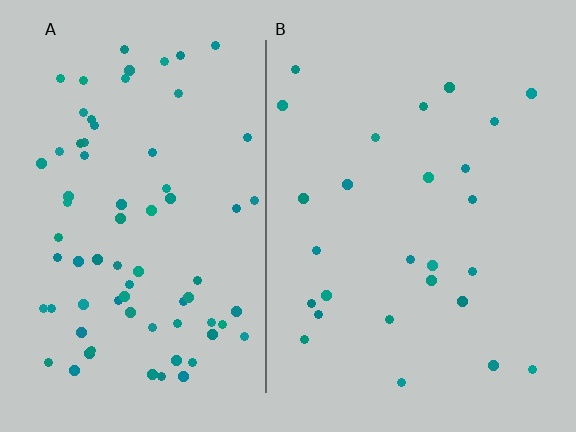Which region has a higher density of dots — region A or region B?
A (the left).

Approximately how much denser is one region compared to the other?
Approximately 2.8× — region A over region B.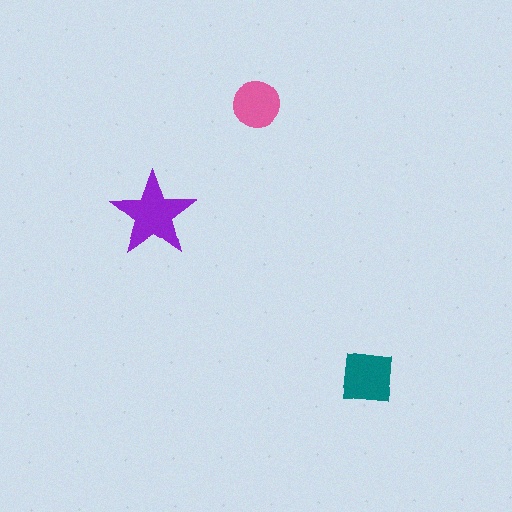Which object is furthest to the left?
The purple star is leftmost.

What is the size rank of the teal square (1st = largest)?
2nd.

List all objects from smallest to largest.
The pink circle, the teal square, the purple star.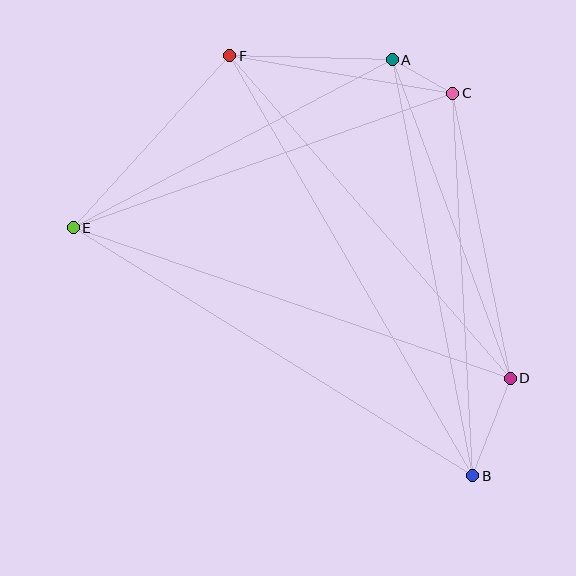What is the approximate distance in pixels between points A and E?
The distance between A and E is approximately 361 pixels.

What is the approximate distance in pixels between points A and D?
The distance between A and D is approximately 340 pixels.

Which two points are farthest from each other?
Points B and F are farthest from each other.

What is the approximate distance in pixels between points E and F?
The distance between E and F is approximately 233 pixels.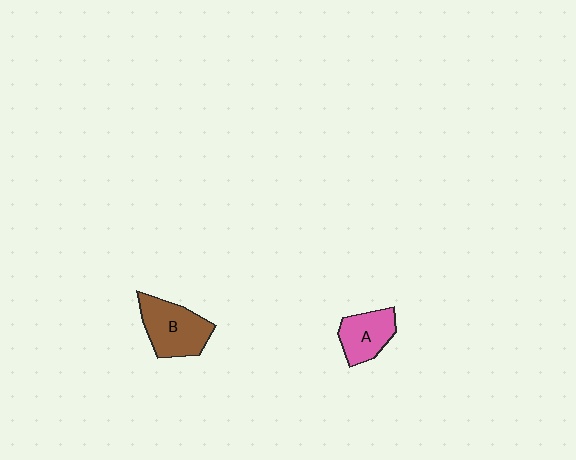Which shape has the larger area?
Shape B (brown).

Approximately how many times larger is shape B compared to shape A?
Approximately 1.4 times.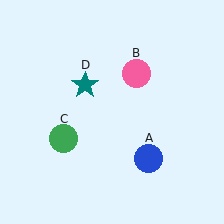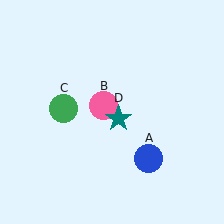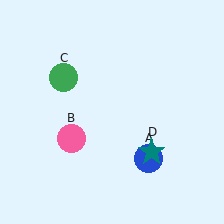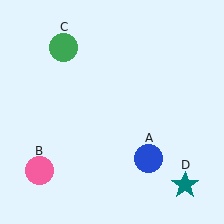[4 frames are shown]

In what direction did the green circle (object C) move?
The green circle (object C) moved up.